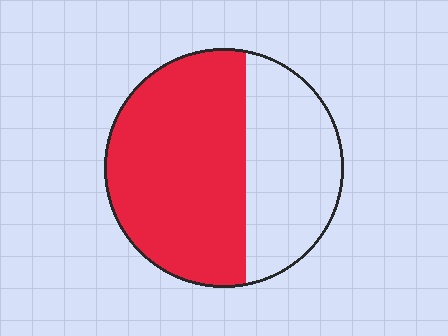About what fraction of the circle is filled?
About five eighths (5/8).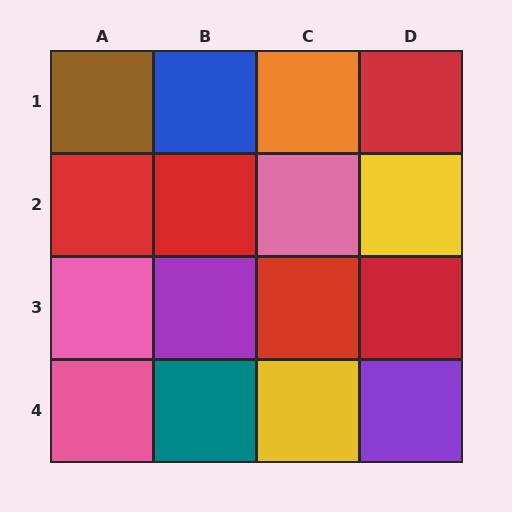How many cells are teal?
1 cell is teal.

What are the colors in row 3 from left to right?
Pink, purple, red, red.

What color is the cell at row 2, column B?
Red.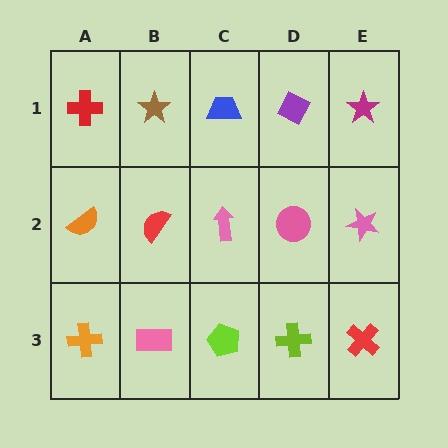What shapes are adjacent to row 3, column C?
A pink arrow (row 2, column C), a pink rectangle (row 3, column B), a lime cross (row 3, column D).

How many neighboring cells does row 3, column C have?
3.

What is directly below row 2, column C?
A lime pentagon.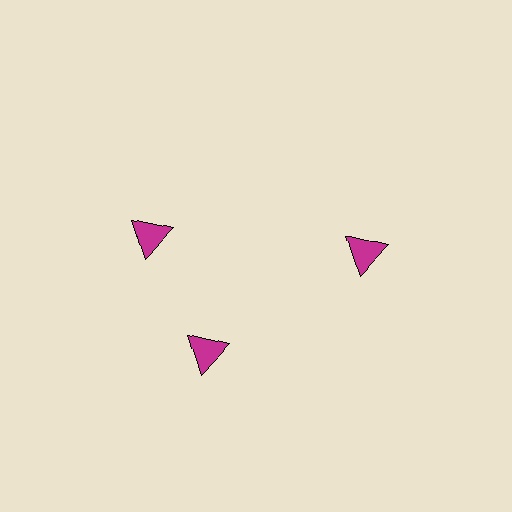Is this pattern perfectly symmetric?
No. The 3 magenta triangles are arranged in a ring, but one element near the 11 o'clock position is rotated out of alignment along the ring, breaking the 3-fold rotational symmetry.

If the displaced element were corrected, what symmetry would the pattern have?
It would have 3-fold rotational symmetry — the pattern would map onto itself every 120 degrees.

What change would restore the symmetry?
The symmetry would be restored by rotating it back into even spacing with its neighbors so that all 3 triangles sit at equal angles and equal distance from the center.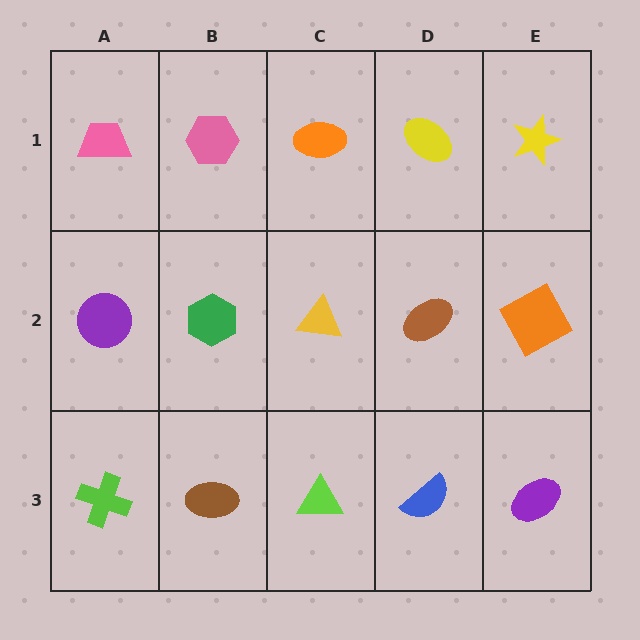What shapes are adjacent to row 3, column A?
A purple circle (row 2, column A), a brown ellipse (row 3, column B).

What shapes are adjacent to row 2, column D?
A yellow ellipse (row 1, column D), a blue semicircle (row 3, column D), a yellow triangle (row 2, column C), an orange square (row 2, column E).